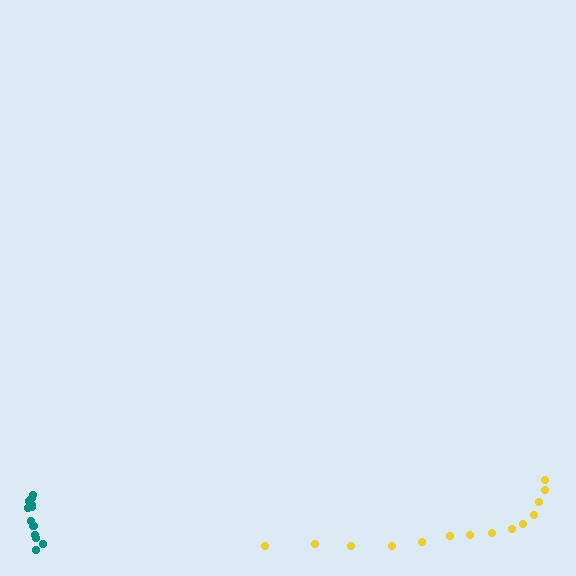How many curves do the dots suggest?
There are 2 distinct paths.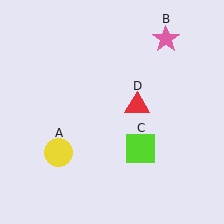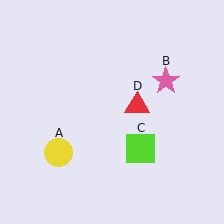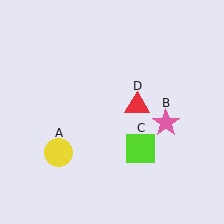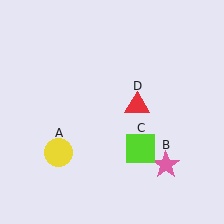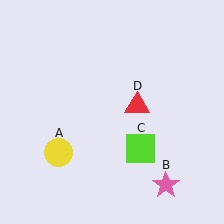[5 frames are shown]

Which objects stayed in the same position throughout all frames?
Yellow circle (object A) and lime square (object C) and red triangle (object D) remained stationary.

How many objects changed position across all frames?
1 object changed position: pink star (object B).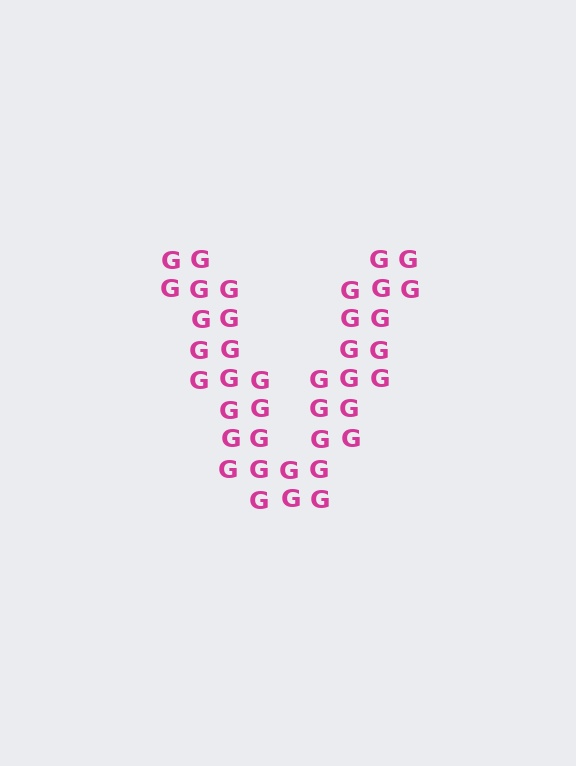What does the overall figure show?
The overall figure shows the letter V.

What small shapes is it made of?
It is made of small letter G's.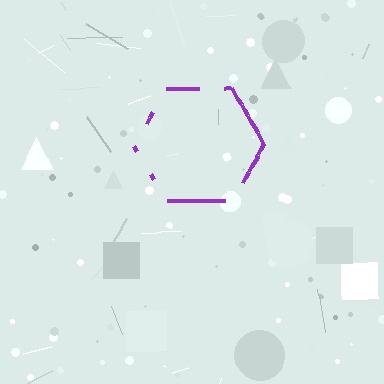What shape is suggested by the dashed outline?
The dashed outline suggests a hexagon.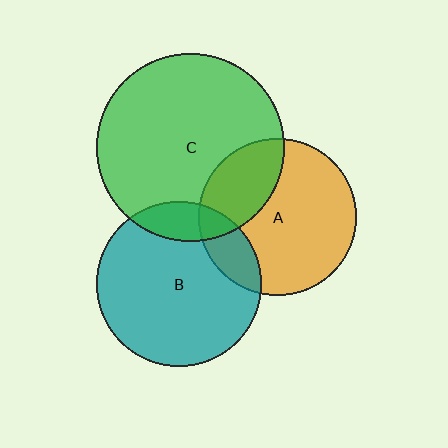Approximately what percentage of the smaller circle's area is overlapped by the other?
Approximately 15%.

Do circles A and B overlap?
Yes.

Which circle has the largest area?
Circle C (green).